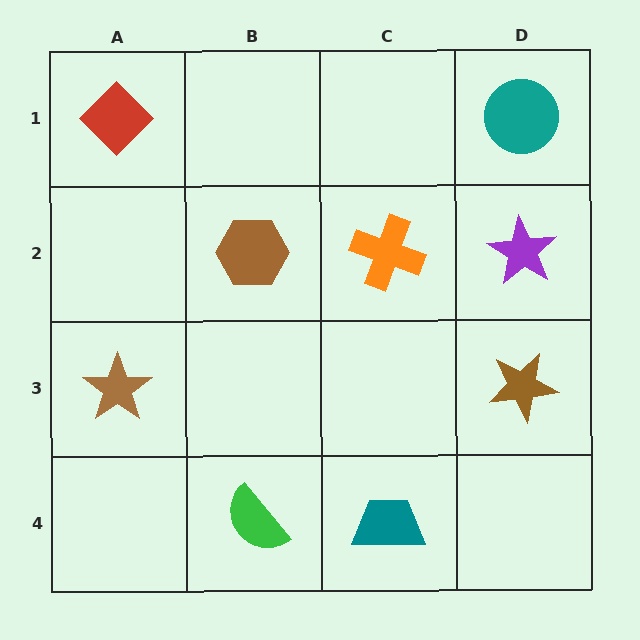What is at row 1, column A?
A red diamond.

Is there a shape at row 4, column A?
No, that cell is empty.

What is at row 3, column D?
A brown star.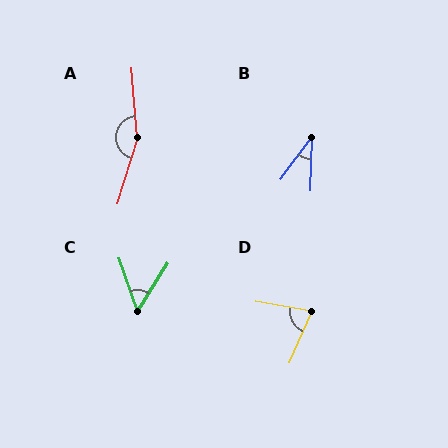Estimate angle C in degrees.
Approximately 51 degrees.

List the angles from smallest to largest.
B (35°), C (51°), D (76°), A (158°).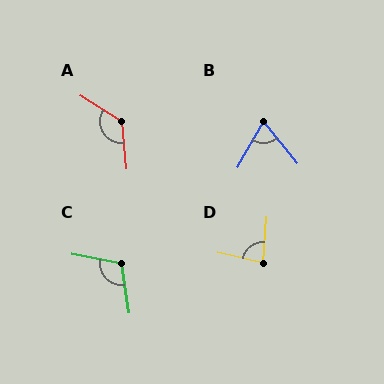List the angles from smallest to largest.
B (69°), D (81°), C (110°), A (128°).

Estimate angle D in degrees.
Approximately 81 degrees.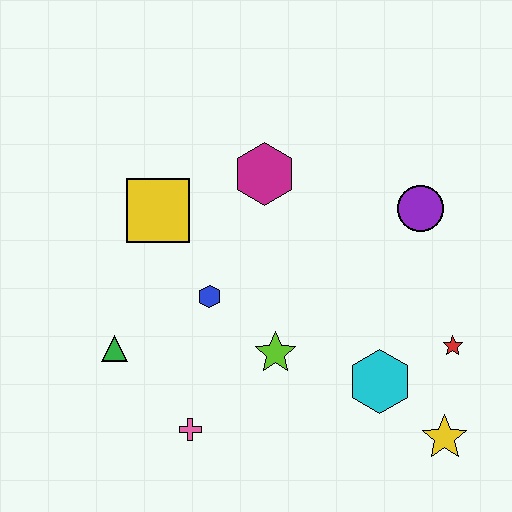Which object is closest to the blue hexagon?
The lime star is closest to the blue hexagon.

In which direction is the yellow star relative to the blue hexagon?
The yellow star is to the right of the blue hexagon.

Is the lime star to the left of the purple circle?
Yes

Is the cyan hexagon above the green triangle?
No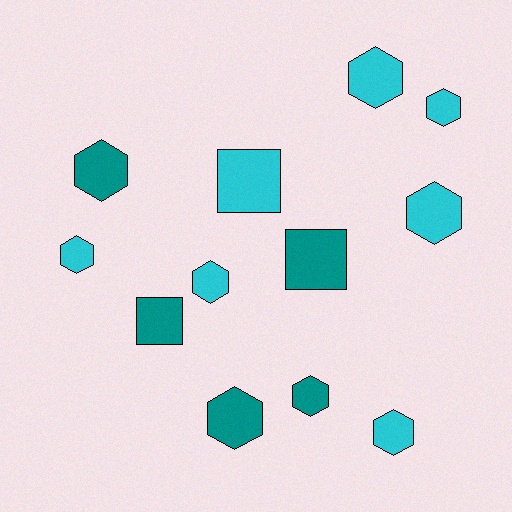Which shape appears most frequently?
Hexagon, with 9 objects.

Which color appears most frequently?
Cyan, with 7 objects.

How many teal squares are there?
There are 2 teal squares.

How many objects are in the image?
There are 12 objects.